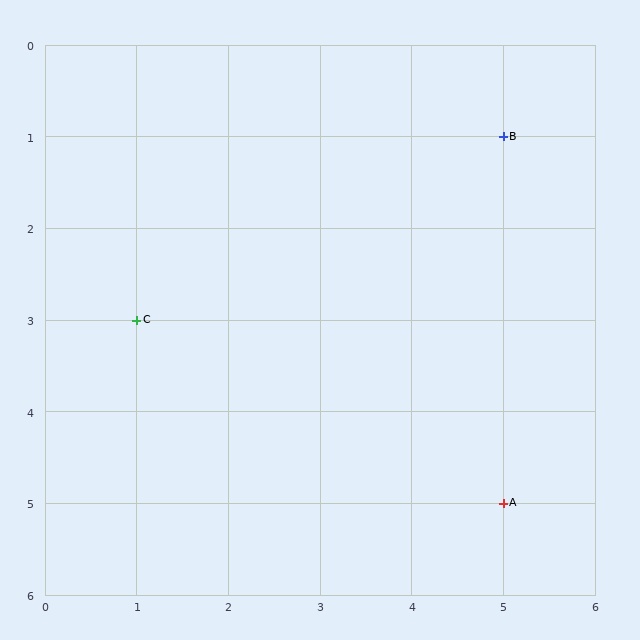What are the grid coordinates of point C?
Point C is at grid coordinates (1, 3).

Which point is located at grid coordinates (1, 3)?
Point C is at (1, 3).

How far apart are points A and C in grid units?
Points A and C are 4 columns and 2 rows apart (about 4.5 grid units diagonally).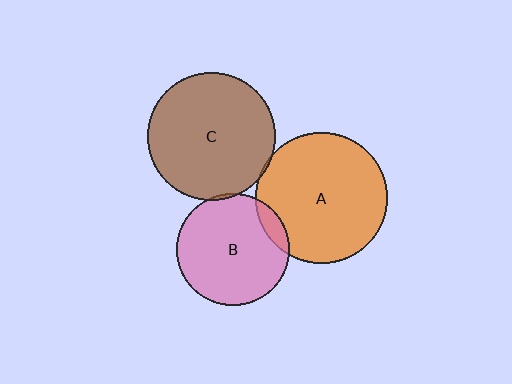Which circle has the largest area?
Circle A (orange).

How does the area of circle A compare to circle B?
Approximately 1.4 times.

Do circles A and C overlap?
Yes.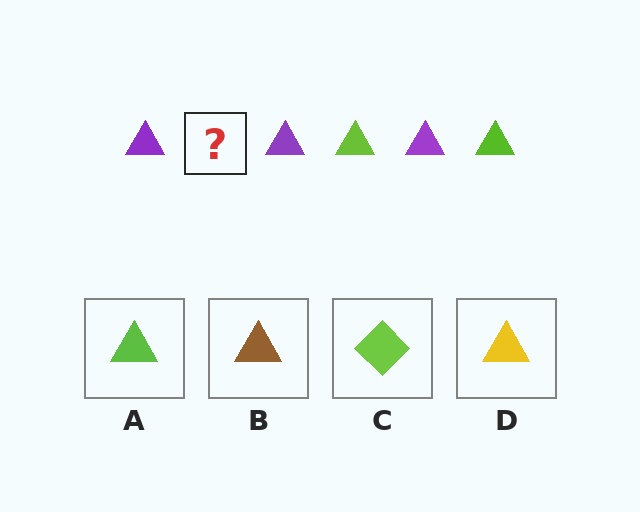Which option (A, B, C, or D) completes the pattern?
A.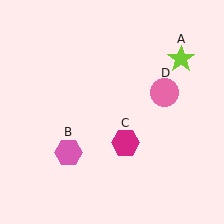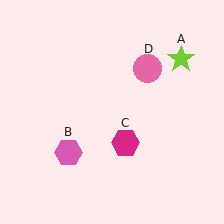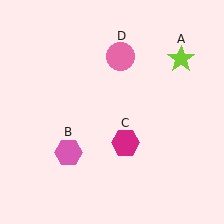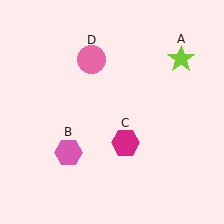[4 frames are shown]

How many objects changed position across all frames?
1 object changed position: pink circle (object D).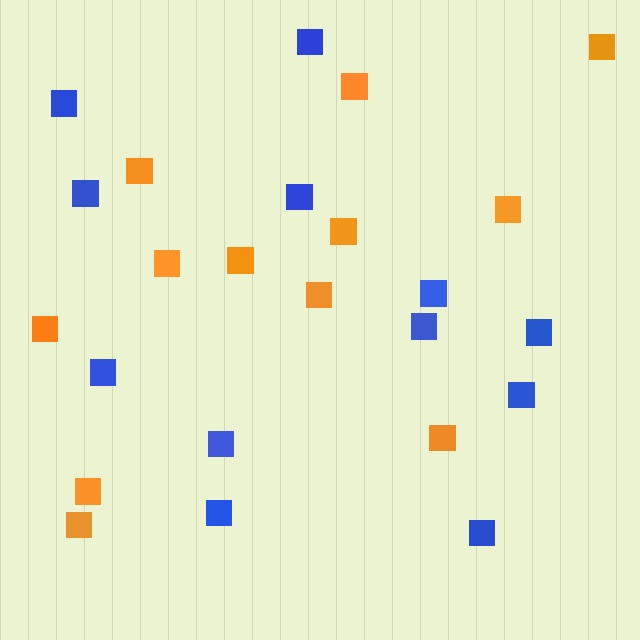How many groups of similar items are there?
There are 2 groups: one group of blue squares (12) and one group of orange squares (12).